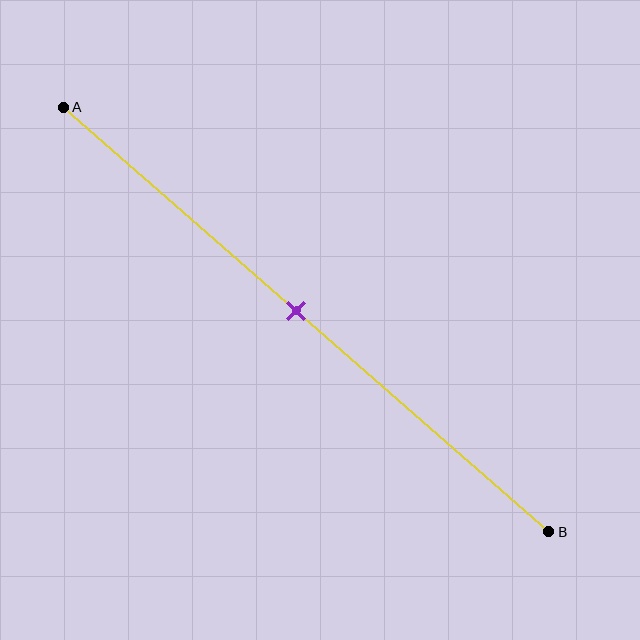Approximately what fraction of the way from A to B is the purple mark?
The purple mark is approximately 50% of the way from A to B.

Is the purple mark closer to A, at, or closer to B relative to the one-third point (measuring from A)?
The purple mark is closer to point B than the one-third point of segment AB.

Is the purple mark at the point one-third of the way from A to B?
No, the mark is at about 50% from A, not at the 33% one-third point.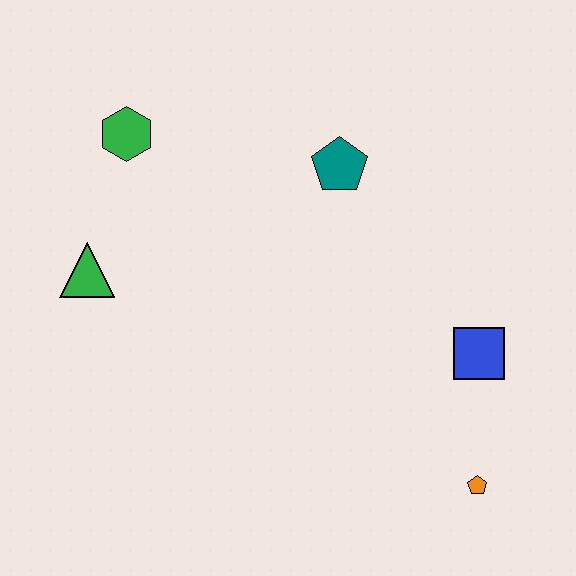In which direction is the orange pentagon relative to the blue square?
The orange pentagon is below the blue square.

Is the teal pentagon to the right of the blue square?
No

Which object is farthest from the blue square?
The green hexagon is farthest from the blue square.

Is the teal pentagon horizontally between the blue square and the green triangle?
Yes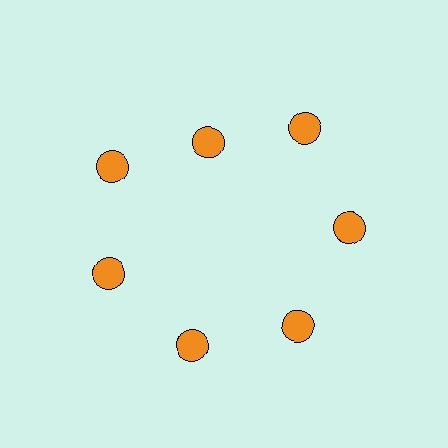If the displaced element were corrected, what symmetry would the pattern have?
It would have 7-fold rotational symmetry — the pattern would map onto itself every 51 degrees.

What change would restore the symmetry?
The symmetry would be restored by moving it outward, back onto the ring so that all 7 circles sit at equal angles and equal distance from the center.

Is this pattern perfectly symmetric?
No. The 7 orange circles are arranged in a ring, but one element near the 12 o'clock position is pulled inward toward the center, breaking the 7-fold rotational symmetry.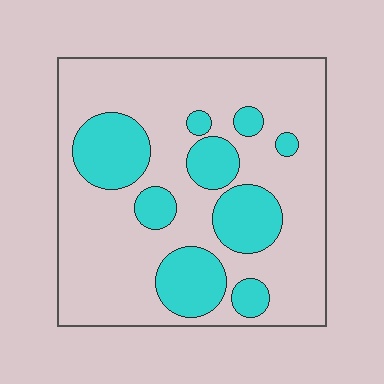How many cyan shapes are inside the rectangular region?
9.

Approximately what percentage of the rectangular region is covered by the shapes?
Approximately 25%.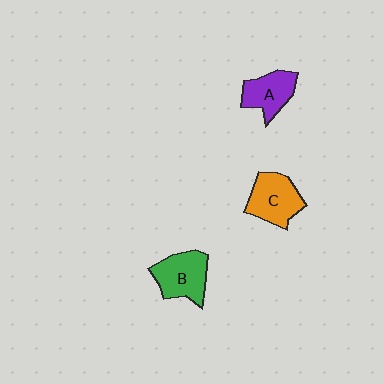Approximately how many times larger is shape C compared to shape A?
Approximately 1.2 times.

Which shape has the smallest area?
Shape A (purple).